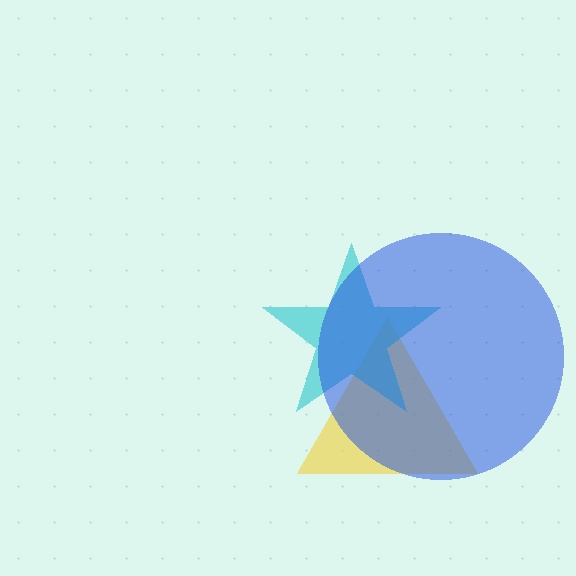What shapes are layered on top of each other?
The layered shapes are: a yellow triangle, a cyan star, a blue circle.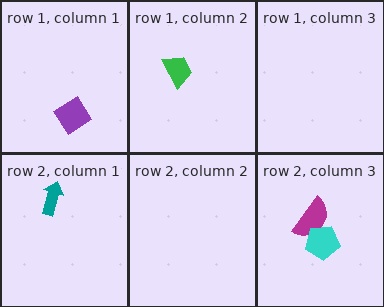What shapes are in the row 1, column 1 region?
The purple diamond.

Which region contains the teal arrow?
The row 2, column 1 region.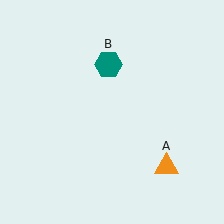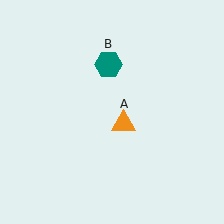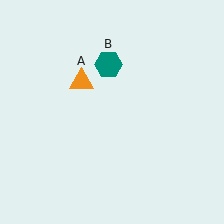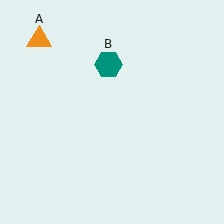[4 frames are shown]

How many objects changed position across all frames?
1 object changed position: orange triangle (object A).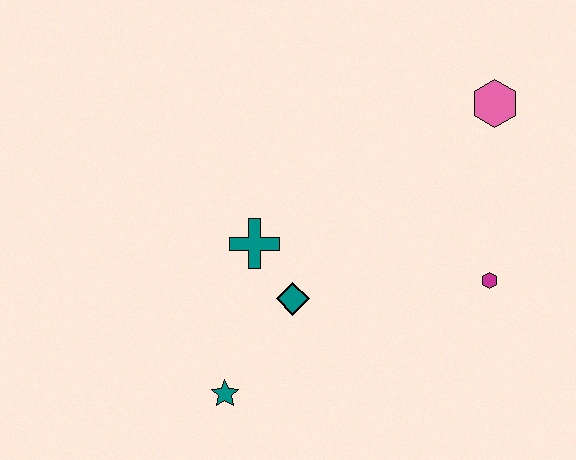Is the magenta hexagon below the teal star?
No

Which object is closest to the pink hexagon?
The magenta hexagon is closest to the pink hexagon.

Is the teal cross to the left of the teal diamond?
Yes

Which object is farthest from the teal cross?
The pink hexagon is farthest from the teal cross.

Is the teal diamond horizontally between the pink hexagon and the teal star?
Yes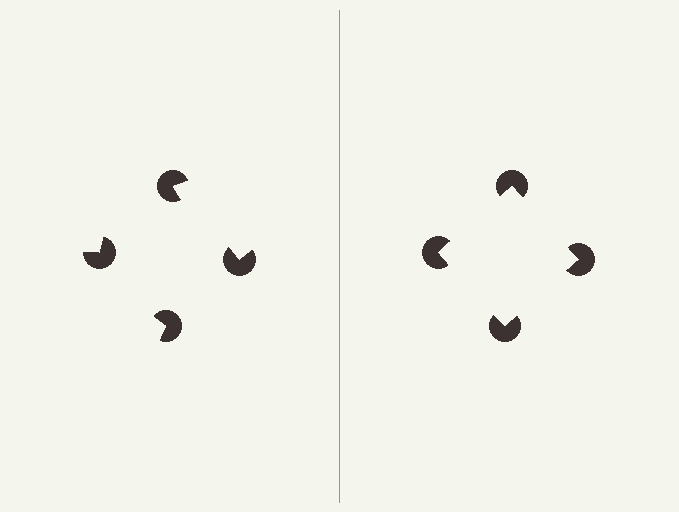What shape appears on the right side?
An illusory square.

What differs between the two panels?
The pac-man discs are positioned identically on both sides; only the wedge orientations differ. On the right they align to a square; on the left they are misaligned.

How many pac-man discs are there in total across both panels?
8 — 4 on each side.